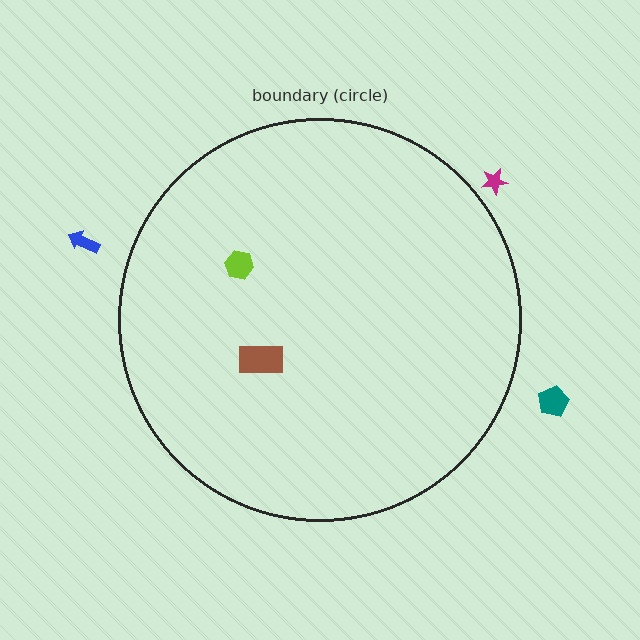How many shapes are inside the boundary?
2 inside, 3 outside.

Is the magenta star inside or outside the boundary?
Outside.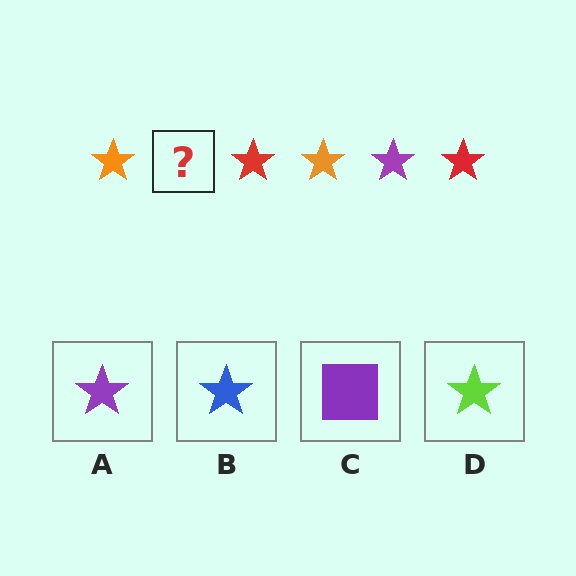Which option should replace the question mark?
Option A.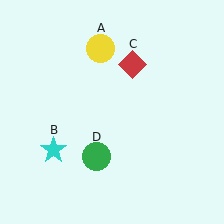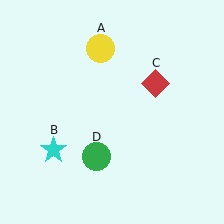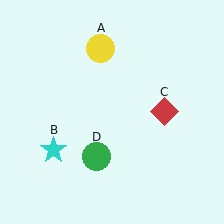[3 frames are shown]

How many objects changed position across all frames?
1 object changed position: red diamond (object C).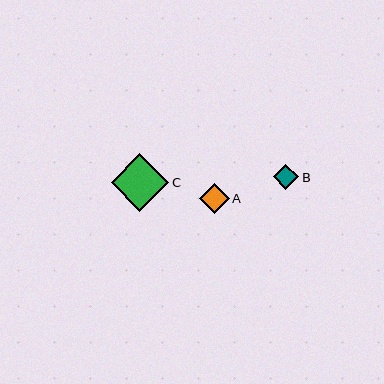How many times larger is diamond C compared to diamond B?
Diamond C is approximately 2.3 times the size of diamond B.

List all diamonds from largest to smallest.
From largest to smallest: C, A, B.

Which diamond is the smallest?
Diamond B is the smallest with a size of approximately 26 pixels.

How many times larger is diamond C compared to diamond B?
Diamond C is approximately 2.3 times the size of diamond B.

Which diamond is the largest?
Diamond C is the largest with a size of approximately 58 pixels.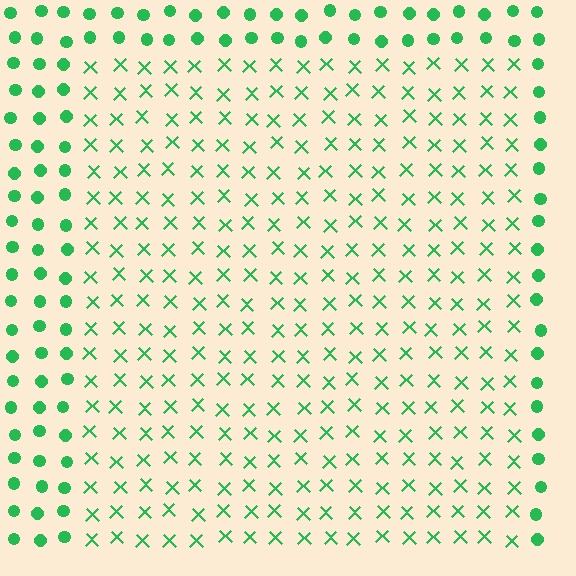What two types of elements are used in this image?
The image uses X marks inside the rectangle region and circles outside it.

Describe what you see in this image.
The image is filled with small green elements arranged in a uniform grid. A rectangle-shaped region contains X marks, while the surrounding area contains circles. The boundary is defined purely by the change in element shape.